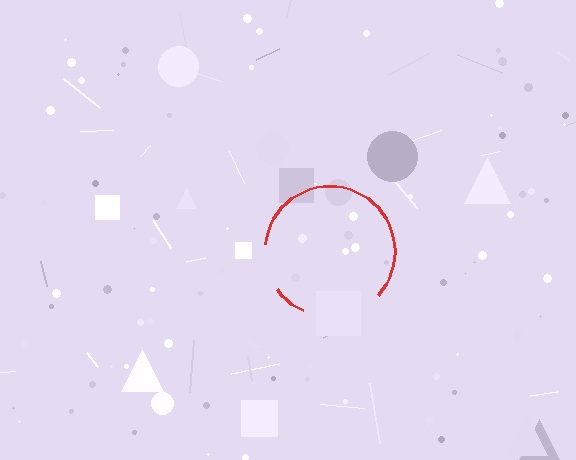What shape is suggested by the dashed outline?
The dashed outline suggests a circle.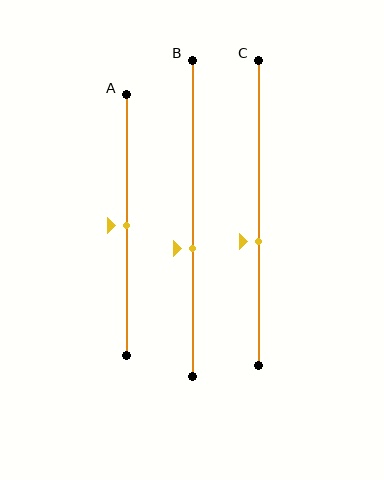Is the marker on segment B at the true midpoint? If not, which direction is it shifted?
No, the marker on segment B is shifted downward by about 10% of the segment length.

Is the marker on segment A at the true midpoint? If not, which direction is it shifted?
Yes, the marker on segment A is at the true midpoint.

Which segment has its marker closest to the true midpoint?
Segment A has its marker closest to the true midpoint.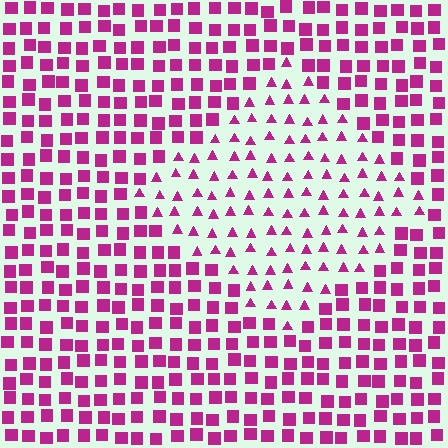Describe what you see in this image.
The image is filled with small magenta elements arranged in a uniform grid. A diamond-shaped region contains triangles, while the surrounding area contains squares. The boundary is defined purely by the change in element shape.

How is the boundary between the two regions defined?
The boundary is defined by a change in element shape: triangles inside vs. squares outside. All elements share the same color and spacing.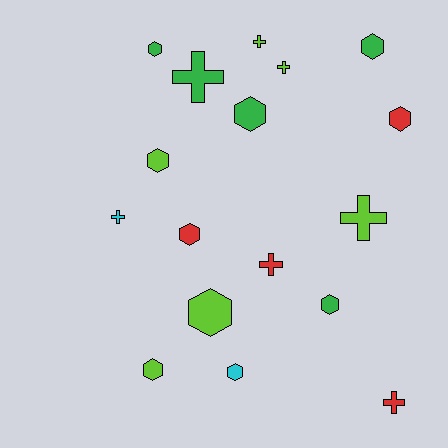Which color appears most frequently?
Lime, with 6 objects.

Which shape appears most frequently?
Hexagon, with 10 objects.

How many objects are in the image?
There are 17 objects.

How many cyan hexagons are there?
There is 1 cyan hexagon.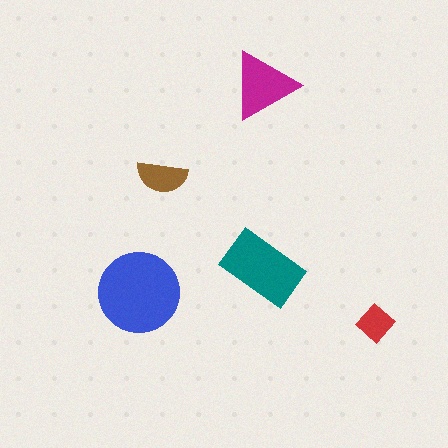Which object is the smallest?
The red diamond.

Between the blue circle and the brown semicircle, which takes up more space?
The blue circle.